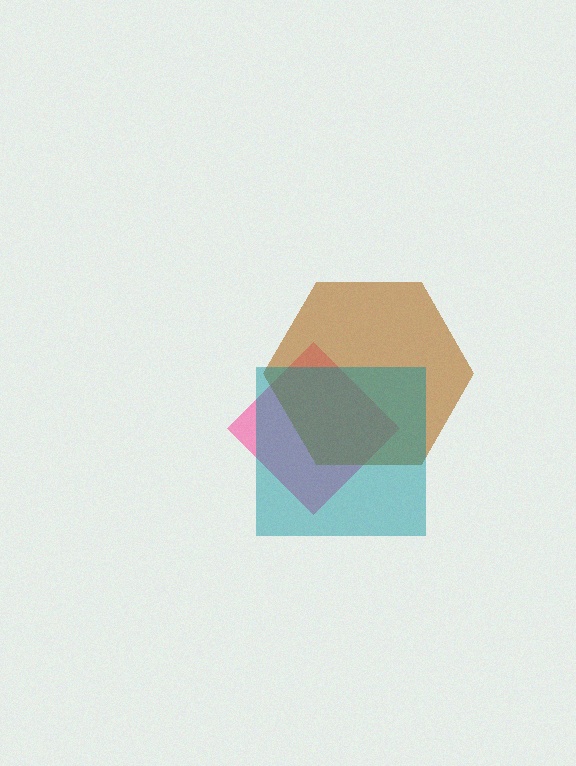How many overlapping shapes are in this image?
There are 3 overlapping shapes in the image.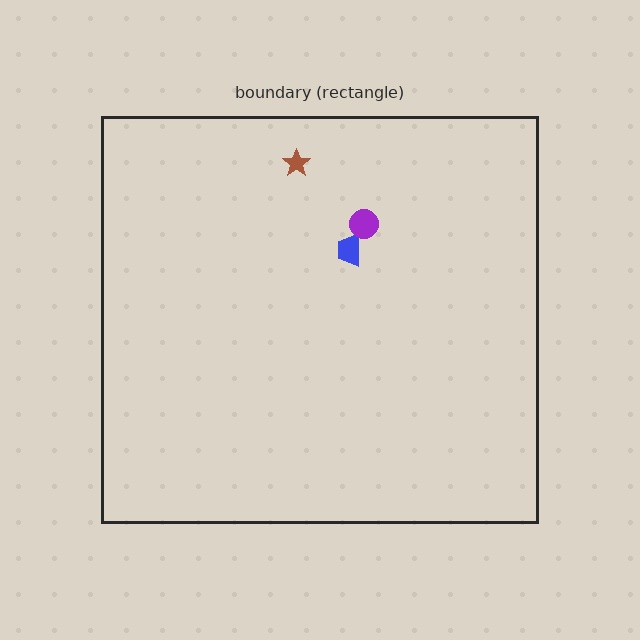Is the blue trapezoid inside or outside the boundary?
Inside.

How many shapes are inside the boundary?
3 inside, 0 outside.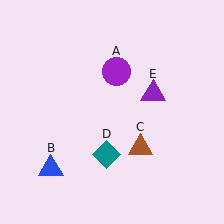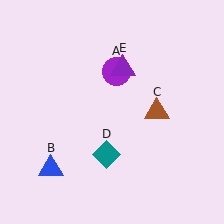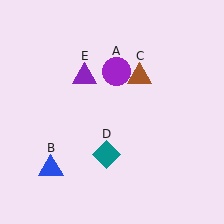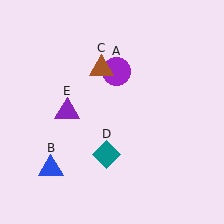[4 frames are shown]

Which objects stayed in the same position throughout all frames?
Purple circle (object A) and blue triangle (object B) and teal diamond (object D) remained stationary.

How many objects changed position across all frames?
2 objects changed position: brown triangle (object C), purple triangle (object E).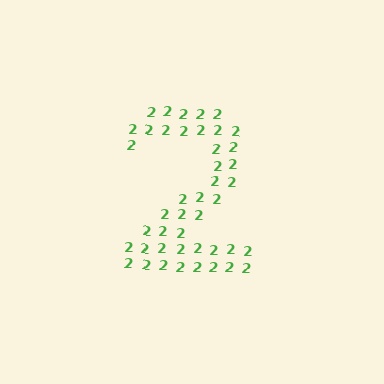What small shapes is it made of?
It is made of small digit 2's.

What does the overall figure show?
The overall figure shows the digit 2.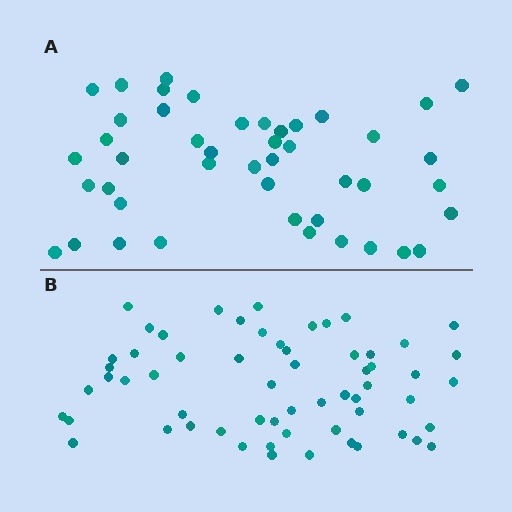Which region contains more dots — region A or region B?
Region B (the bottom region) has more dots.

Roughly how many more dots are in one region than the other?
Region B has approximately 15 more dots than region A.